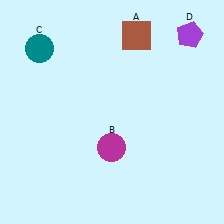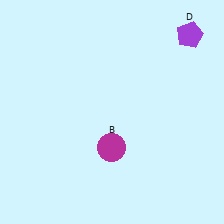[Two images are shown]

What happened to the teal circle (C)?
The teal circle (C) was removed in Image 2. It was in the top-left area of Image 1.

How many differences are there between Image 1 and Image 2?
There are 2 differences between the two images.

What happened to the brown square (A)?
The brown square (A) was removed in Image 2. It was in the top-right area of Image 1.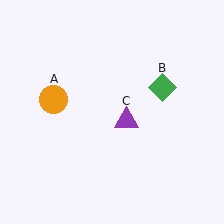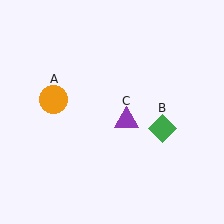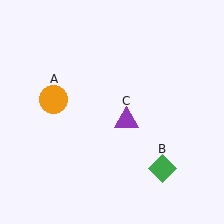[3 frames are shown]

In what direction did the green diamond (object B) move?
The green diamond (object B) moved down.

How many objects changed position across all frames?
1 object changed position: green diamond (object B).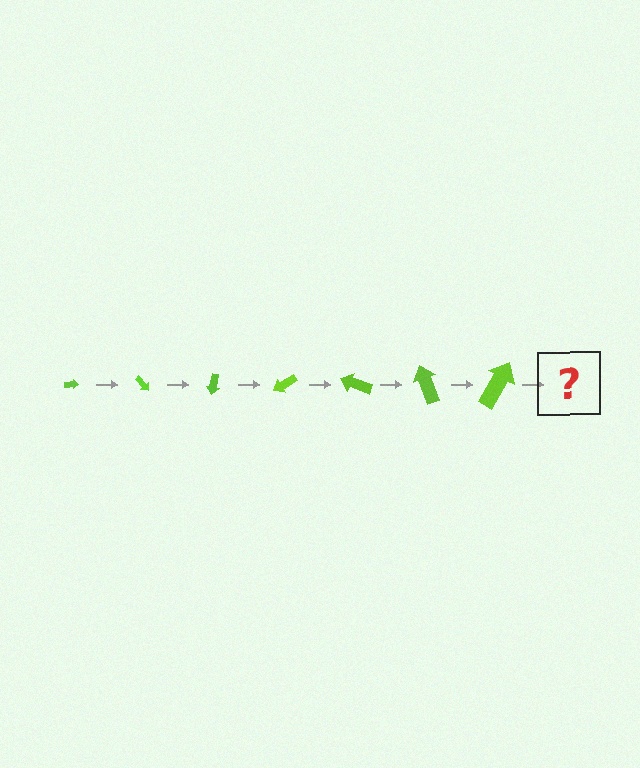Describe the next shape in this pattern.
It should be an arrow, larger than the previous one and rotated 350 degrees from the start.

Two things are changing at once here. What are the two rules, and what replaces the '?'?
The two rules are that the arrow grows larger each step and it rotates 50 degrees each step. The '?' should be an arrow, larger than the previous one and rotated 350 degrees from the start.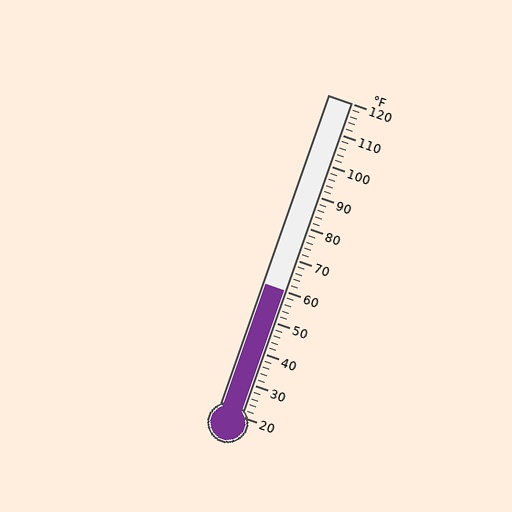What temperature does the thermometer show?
The thermometer shows approximately 60°F.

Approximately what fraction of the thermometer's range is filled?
The thermometer is filled to approximately 40% of its range.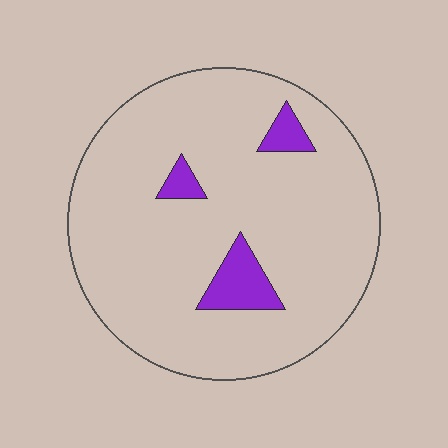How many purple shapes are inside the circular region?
3.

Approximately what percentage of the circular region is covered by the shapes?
Approximately 10%.